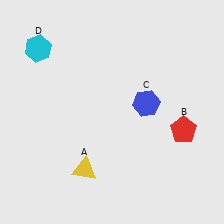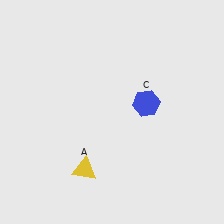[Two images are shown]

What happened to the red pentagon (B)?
The red pentagon (B) was removed in Image 2. It was in the bottom-right area of Image 1.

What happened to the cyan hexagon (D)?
The cyan hexagon (D) was removed in Image 2. It was in the top-left area of Image 1.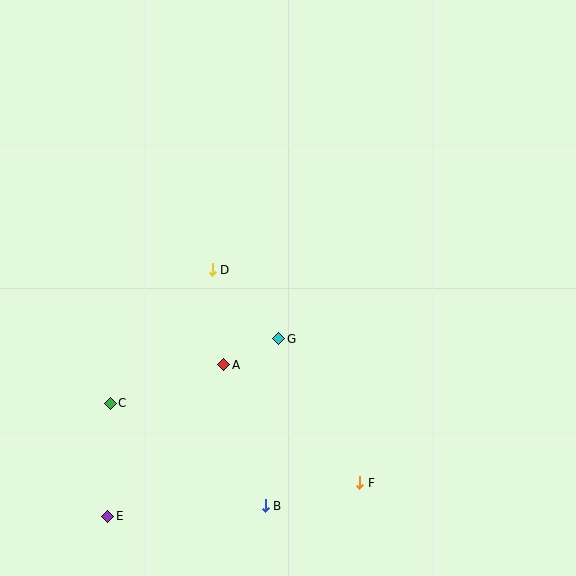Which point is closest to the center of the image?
Point G at (279, 339) is closest to the center.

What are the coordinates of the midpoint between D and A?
The midpoint between D and A is at (218, 317).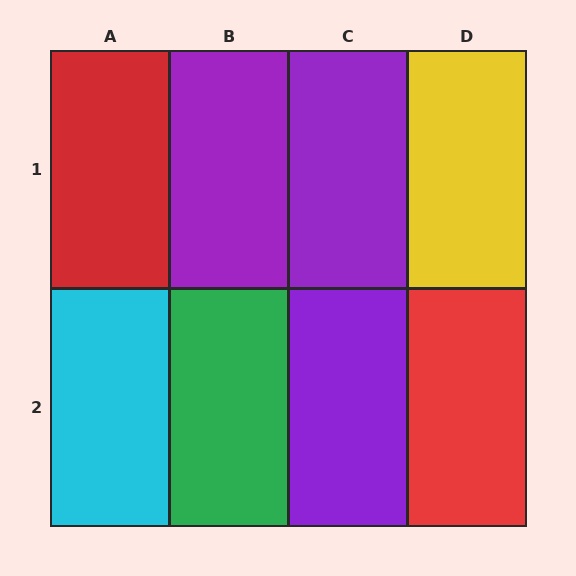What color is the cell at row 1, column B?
Purple.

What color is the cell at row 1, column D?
Yellow.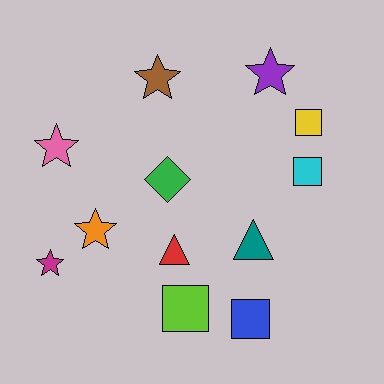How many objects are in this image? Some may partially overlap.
There are 12 objects.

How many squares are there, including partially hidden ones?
There are 4 squares.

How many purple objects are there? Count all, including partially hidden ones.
There is 1 purple object.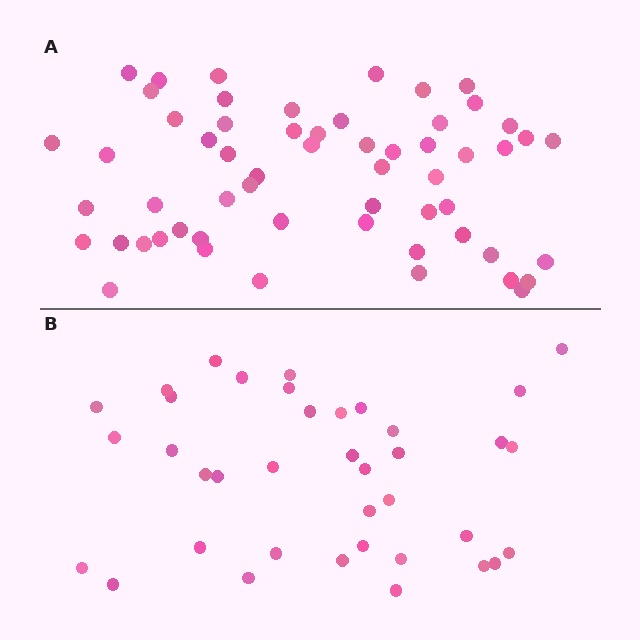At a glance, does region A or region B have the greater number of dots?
Region A (the top region) has more dots.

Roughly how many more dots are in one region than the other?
Region A has approximately 20 more dots than region B.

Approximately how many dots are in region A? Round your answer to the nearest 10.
About 60 dots. (The exact count is 58, which rounds to 60.)